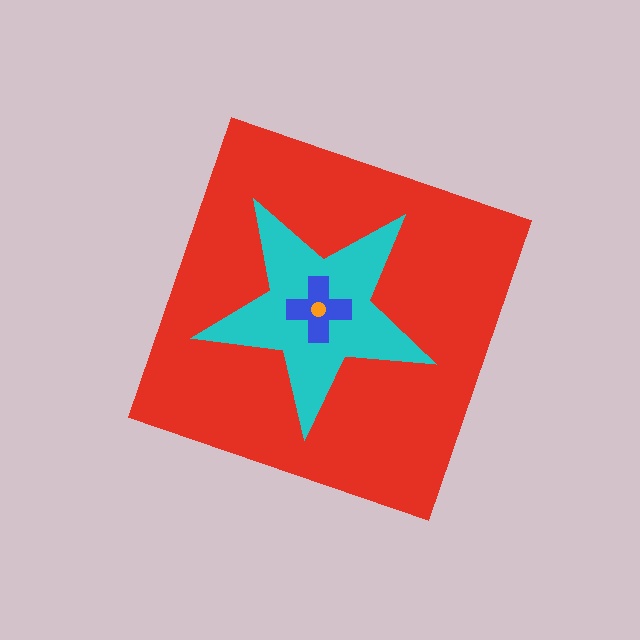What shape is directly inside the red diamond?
The cyan star.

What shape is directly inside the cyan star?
The blue cross.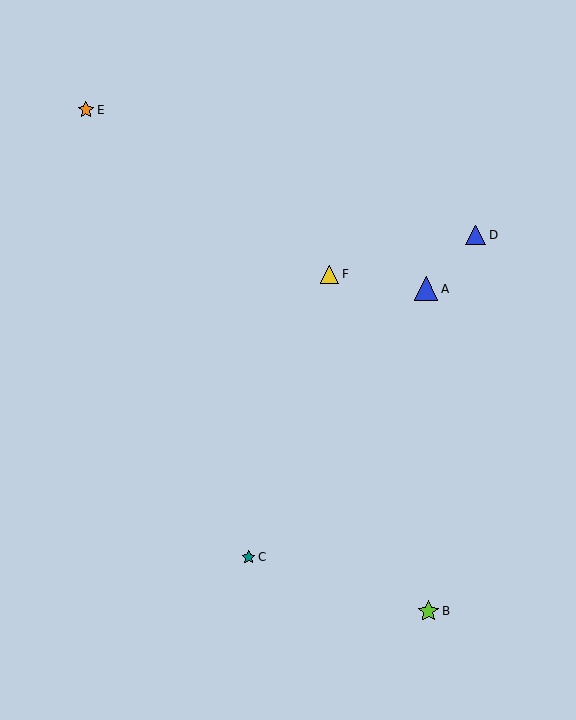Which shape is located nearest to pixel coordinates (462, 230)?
The blue triangle (labeled D) at (476, 235) is nearest to that location.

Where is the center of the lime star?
The center of the lime star is at (428, 611).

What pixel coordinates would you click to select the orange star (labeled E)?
Click at (86, 110) to select the orange star E.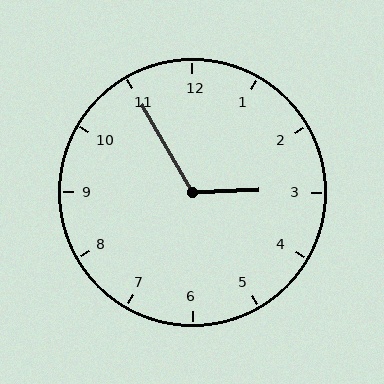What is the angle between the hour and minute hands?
Approximately 118 degrees.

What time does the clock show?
2:55.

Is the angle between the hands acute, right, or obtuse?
It is obtuse.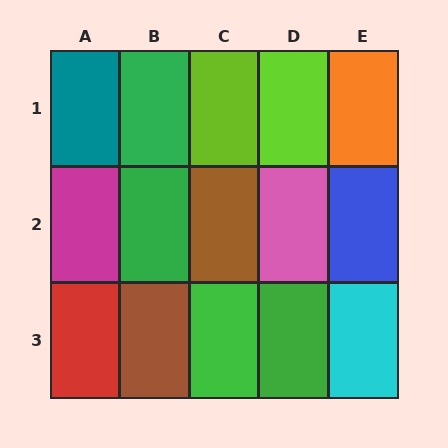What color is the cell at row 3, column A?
Red.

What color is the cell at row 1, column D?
Lime.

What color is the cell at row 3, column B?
Brown.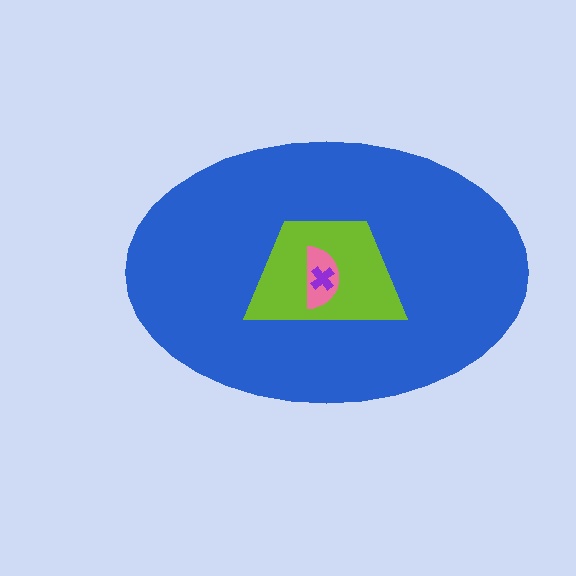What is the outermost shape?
The blue ellipse.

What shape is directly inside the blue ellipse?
The lime trapezoid.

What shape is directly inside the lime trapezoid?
The pink semicircle.